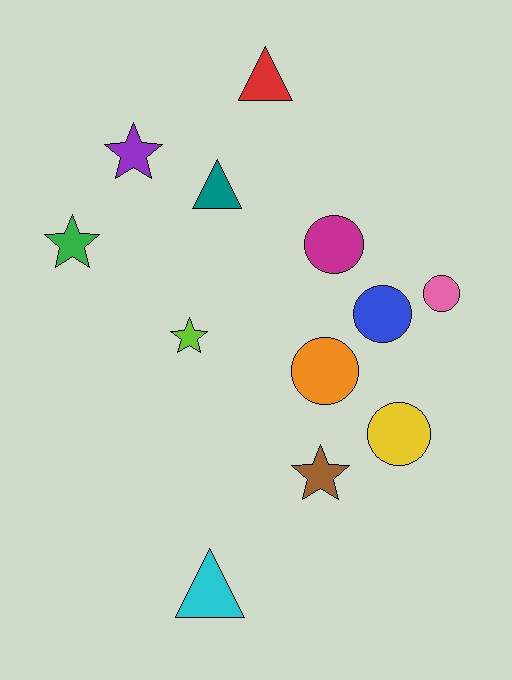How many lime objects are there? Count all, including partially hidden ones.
There is 1 lime object.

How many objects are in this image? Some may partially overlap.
There are 12 objects.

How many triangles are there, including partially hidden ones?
There are 3 triangles.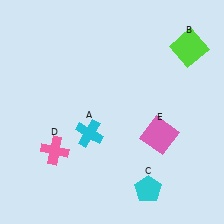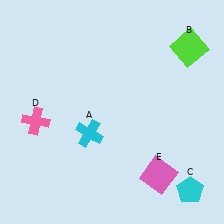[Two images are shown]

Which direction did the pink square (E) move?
The pink square (E) moved down.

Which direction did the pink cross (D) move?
The pink cross (D) moved up.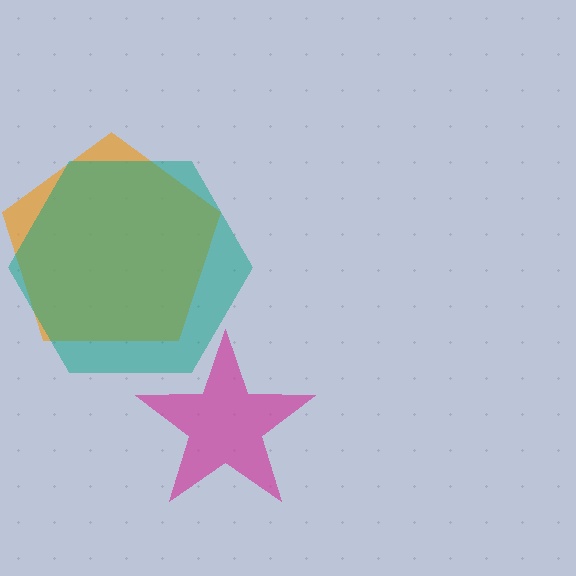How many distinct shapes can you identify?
There are 3 distinct shapes: a magenta star, an orange pentagon, a teal hexagon.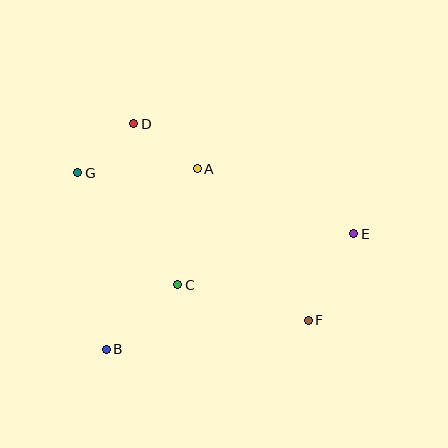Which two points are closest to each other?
Points D and G are closest to each other.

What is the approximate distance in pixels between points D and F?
The distance between D and F is approximately 263 pixels.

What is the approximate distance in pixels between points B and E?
The distance between B and E is approximately 273 pixels.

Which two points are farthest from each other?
Points E and G are farthest from each other.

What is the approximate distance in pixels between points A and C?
The distance between A and C is approximately 118 pixels.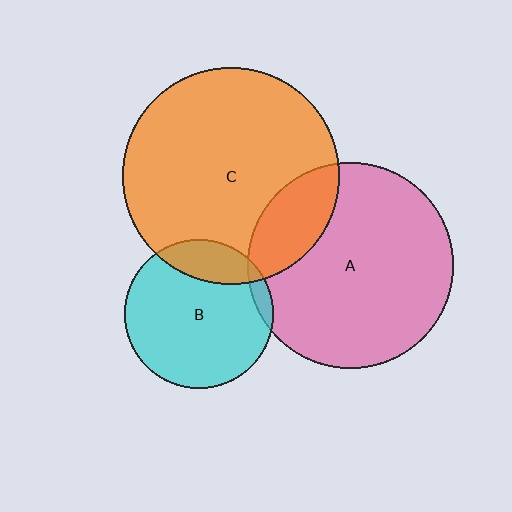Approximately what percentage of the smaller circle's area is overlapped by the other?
Approximately 20%.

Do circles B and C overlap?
Yes.